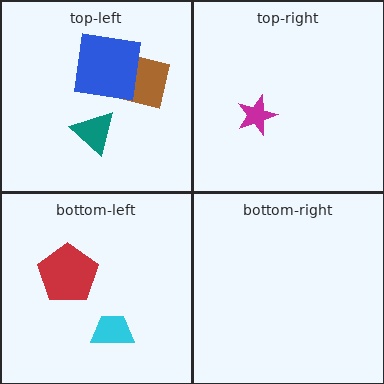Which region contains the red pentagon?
The bottom-left region.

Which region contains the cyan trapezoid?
The bottom-left region.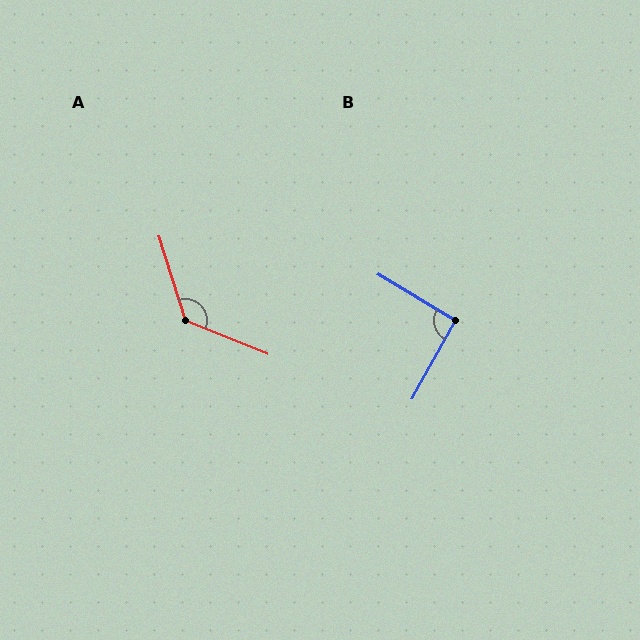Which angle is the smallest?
B, at approximately 92 degrees.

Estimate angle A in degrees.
Approximately 129 degrees.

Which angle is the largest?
A, at approximately 129 degrees.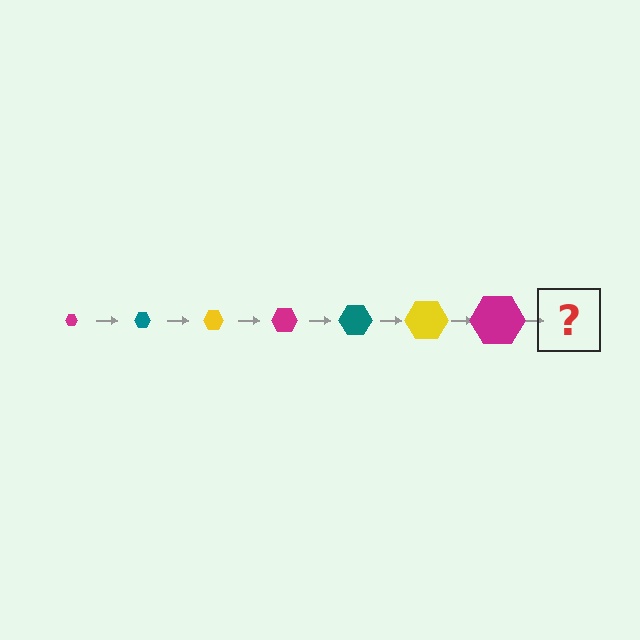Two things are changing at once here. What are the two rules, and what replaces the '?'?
The two rules are that the hexagon grows larger each step and the color cycles through magenta, teal, and yellow. The '?' should be a teal hexagon, larger than the previous one.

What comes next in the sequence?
The next element should be a teal hexagon, larger than the previous one.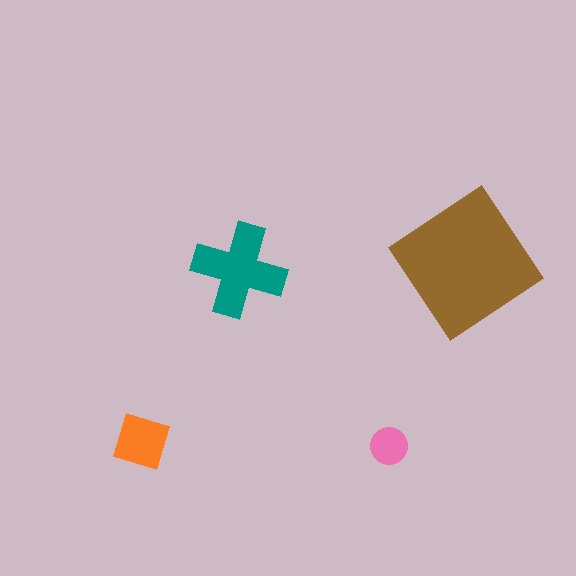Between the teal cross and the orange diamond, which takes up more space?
The teal cross.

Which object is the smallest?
The pink circle.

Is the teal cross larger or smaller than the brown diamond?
Smaller.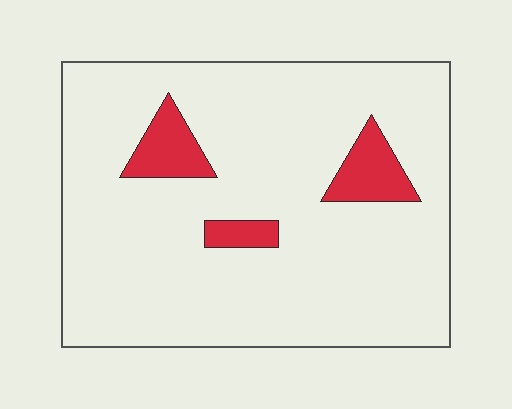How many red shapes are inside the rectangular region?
3.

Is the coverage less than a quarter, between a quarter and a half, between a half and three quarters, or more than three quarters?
Less than a quarter.